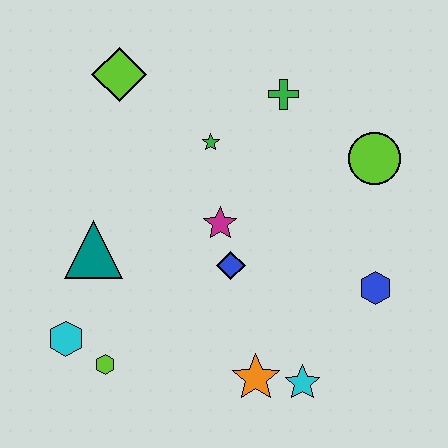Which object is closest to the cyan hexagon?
The lime hexagon is closest to the cyan hexagon.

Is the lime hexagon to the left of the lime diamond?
Yes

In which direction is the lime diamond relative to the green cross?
The lime diamond is to the left of the green cross.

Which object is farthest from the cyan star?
The lime diamond is farthest from the cyan star.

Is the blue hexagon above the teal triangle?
No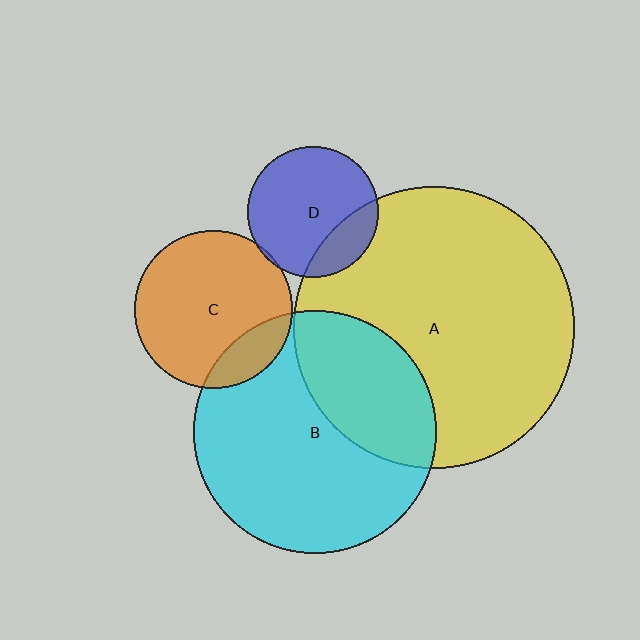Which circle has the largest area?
Circle A (yellow).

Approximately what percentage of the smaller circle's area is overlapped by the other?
Approximately 30%.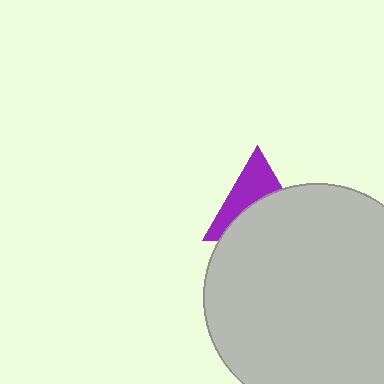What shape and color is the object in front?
The object in front is a light gray circle.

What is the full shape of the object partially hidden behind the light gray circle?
The partially hidden object is a purple triangle.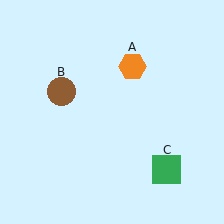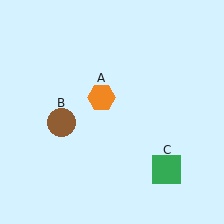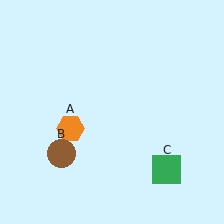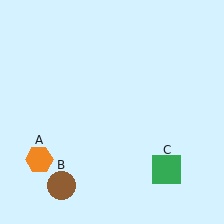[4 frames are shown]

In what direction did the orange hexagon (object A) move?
The orange hexagon (object A) moved down and to the left.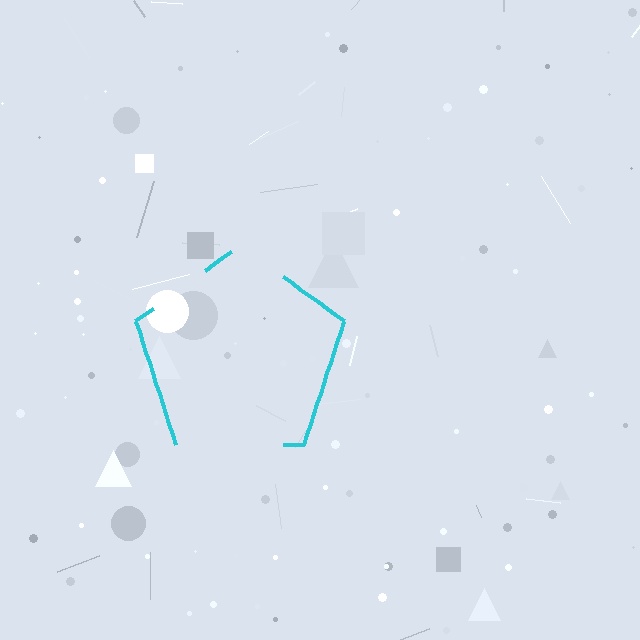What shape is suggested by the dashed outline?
The dashed outline suggests a pentagon.